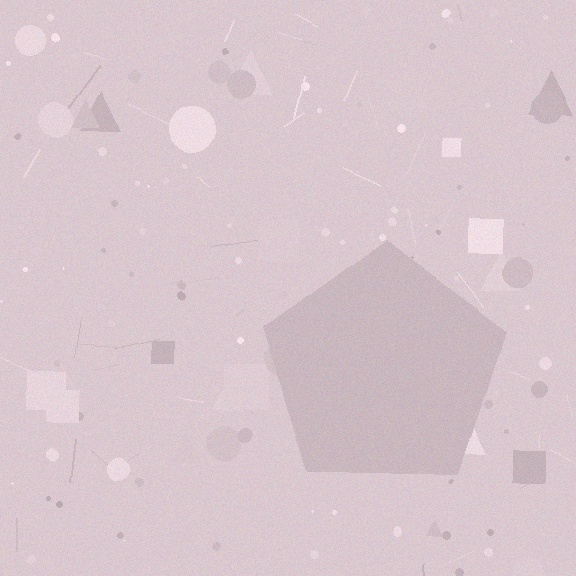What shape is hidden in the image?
A pentagon is hidden in the image.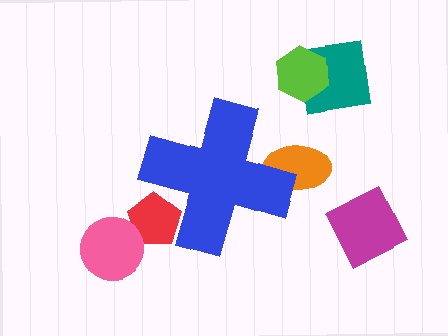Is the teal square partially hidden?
No, the teal square is fully visible.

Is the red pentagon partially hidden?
Yes, the red pentagon is partially hidden behind the blue cross.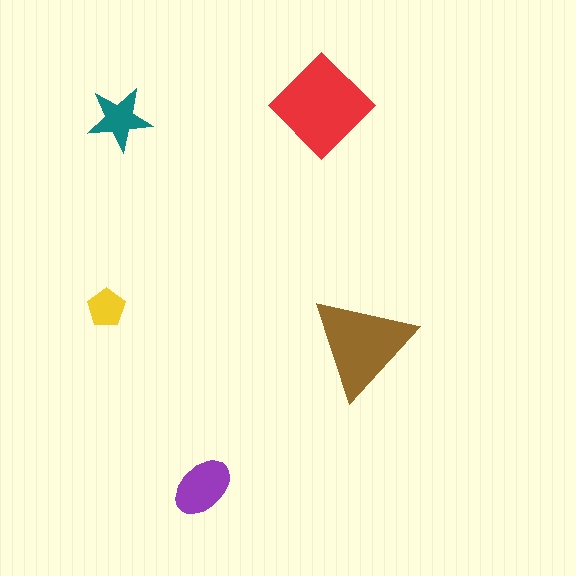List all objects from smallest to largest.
The yellow pentagon, the teal star, the purple ellipse, the brown triangle, the red diamond.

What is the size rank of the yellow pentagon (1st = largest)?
5th.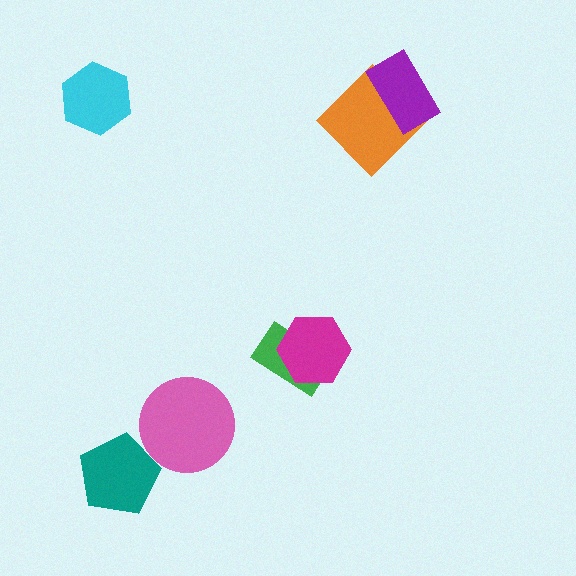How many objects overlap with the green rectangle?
1 object overlaps with the green rectangle.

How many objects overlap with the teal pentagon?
0 objects overlap with the teal pentagon.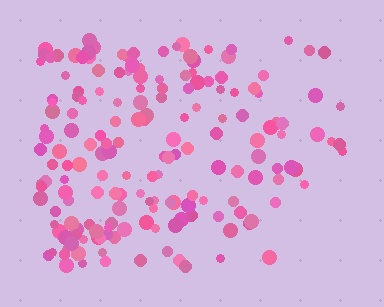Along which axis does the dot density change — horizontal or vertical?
Horizontal.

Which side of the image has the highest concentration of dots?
The left.